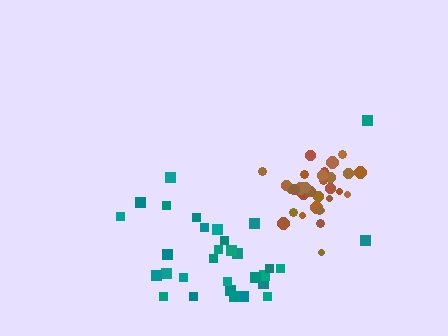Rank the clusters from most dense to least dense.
brown, teal.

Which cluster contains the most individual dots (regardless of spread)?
Brown (33).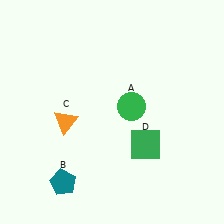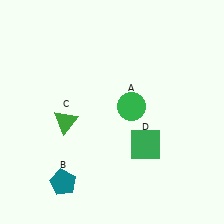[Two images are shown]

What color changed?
The triangle (C) changed from orange in Image 1 to green in Image 2.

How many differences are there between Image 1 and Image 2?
There is 1 difference between the two images.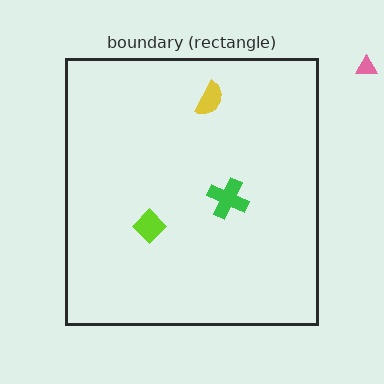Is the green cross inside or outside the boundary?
Inside.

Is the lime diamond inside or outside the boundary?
Inside.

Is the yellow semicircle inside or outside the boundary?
Inside.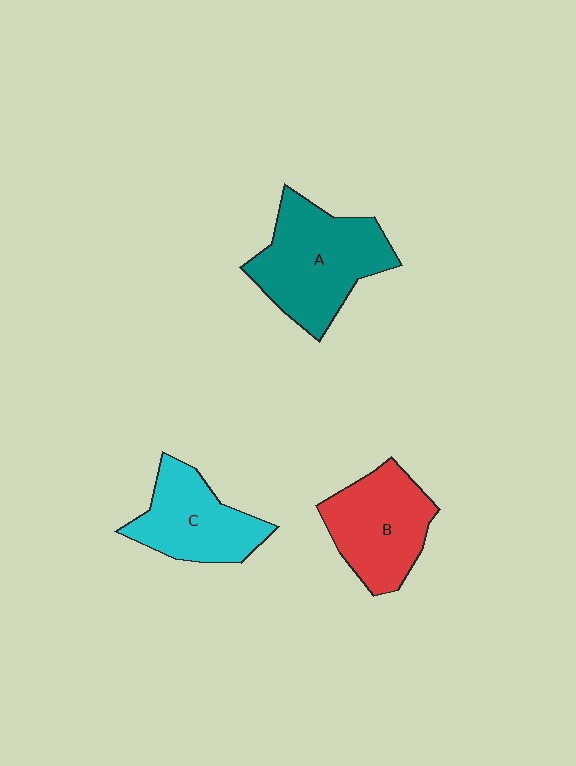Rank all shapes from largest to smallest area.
From largest to smallest: A (teal), B (red), C (cyan).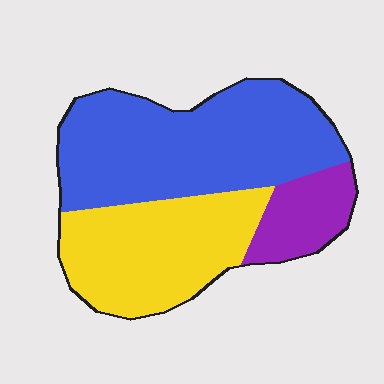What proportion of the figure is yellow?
Yellow covers roughly 35% of the figure.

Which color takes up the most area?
Blue, at roughly 50%.